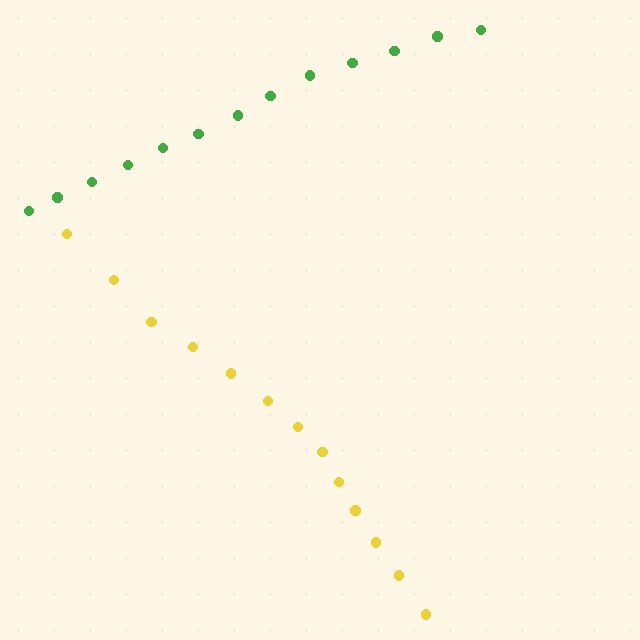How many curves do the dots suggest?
There are 2 distinct paths.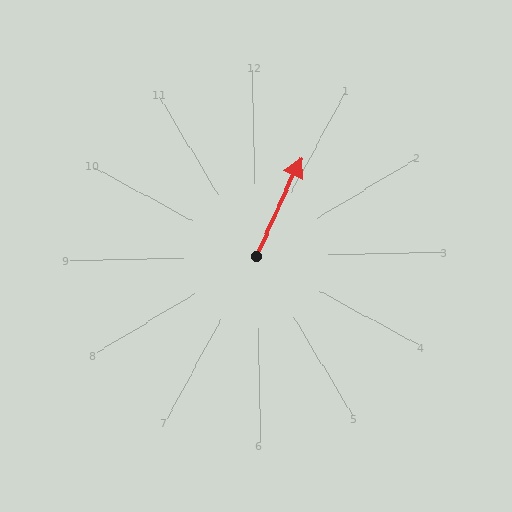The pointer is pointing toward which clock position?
Roughly 1 o'clock.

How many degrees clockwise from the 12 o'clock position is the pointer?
Approximately 26 degrees.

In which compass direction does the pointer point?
Northeast.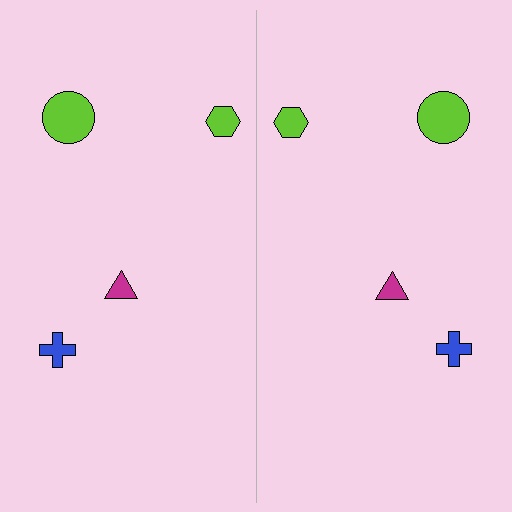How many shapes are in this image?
There are 8 shapes in this image.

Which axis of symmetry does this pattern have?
The pattern has a vertical axis of symmetry running through the center of the image.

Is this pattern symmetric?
Yes, this pattern has bilateral (reflection) symmetry.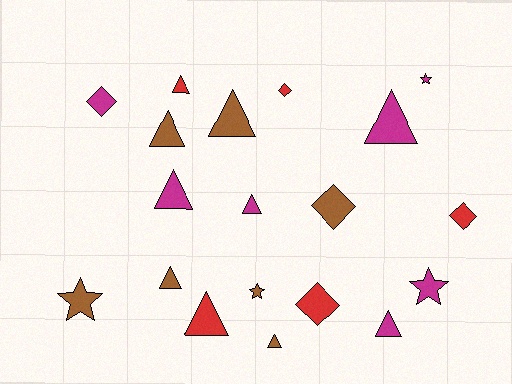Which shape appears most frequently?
Triangle, with 10 objects.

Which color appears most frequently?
Magenta, with 7 objects.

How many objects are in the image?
There are 19 objects.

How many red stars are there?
There are no red stars.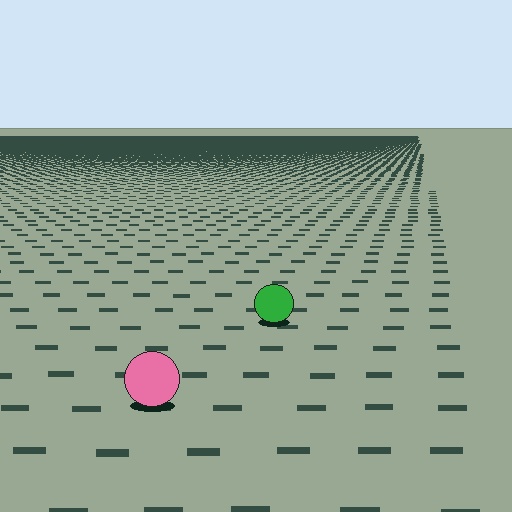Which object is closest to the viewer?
The pink circle is closest. The texture marks near it are larger and more spread out.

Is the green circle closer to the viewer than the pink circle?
No. The pink circle is closer — you can tell from the texture gradient: the ground texture is coarser near it.